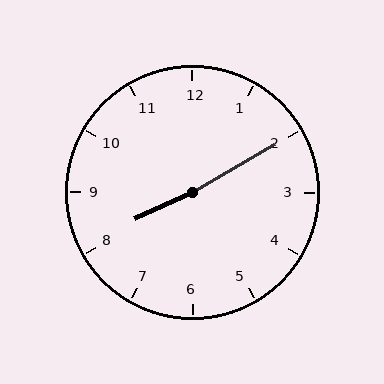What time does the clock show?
8:10.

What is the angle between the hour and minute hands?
Approximately 175 degrees.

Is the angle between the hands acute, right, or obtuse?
It is obtuse.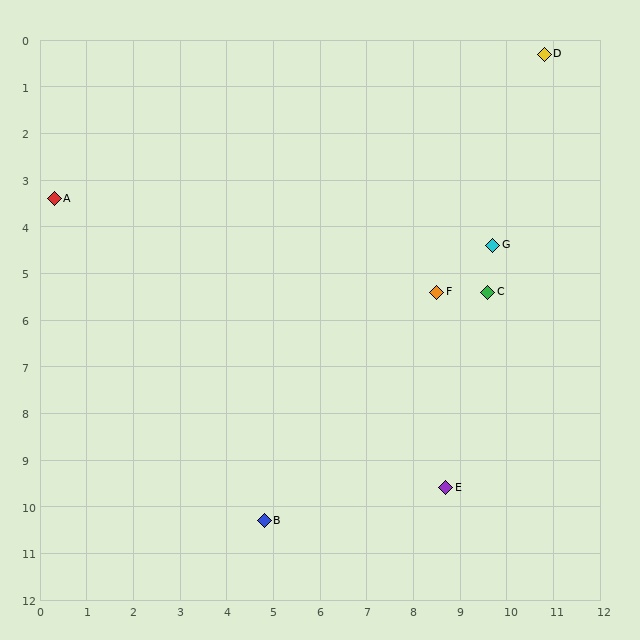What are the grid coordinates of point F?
Point F is at approximately (8.5, 5.4).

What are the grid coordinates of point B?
Point B is at approximately (4.8, 10.3).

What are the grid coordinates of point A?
Point A is at approximately (0.3, 3.4).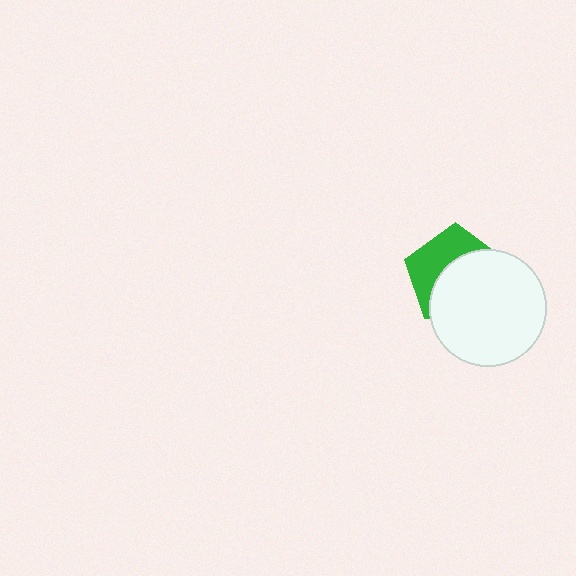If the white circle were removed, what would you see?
You would see the complete green pentagon.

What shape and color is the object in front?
The object in front is a white circle.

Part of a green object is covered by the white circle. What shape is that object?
It is a pentagon.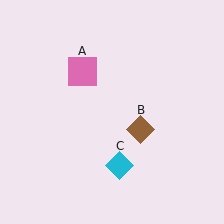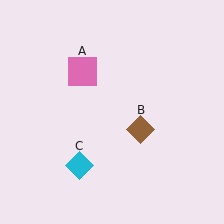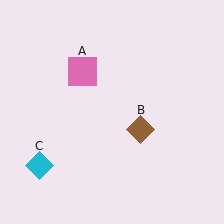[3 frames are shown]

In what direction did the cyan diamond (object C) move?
The cyan diamond (object C) moved left.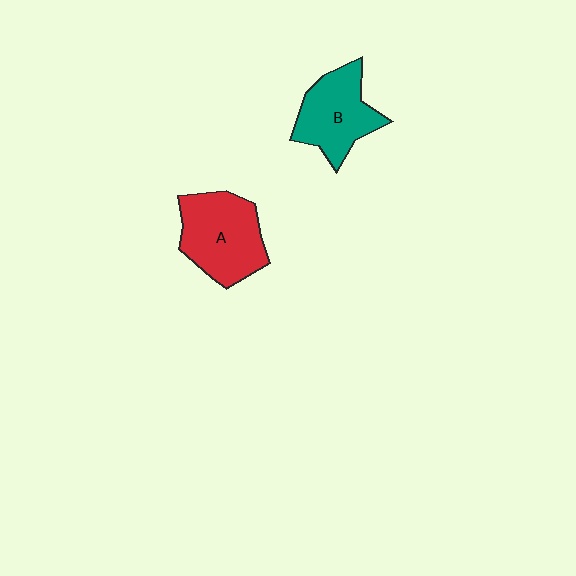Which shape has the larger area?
Shape A (red).